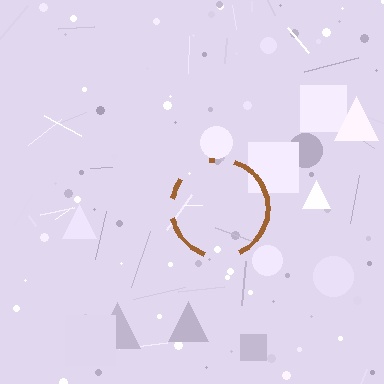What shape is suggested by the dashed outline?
The dashed outline suggests a circle.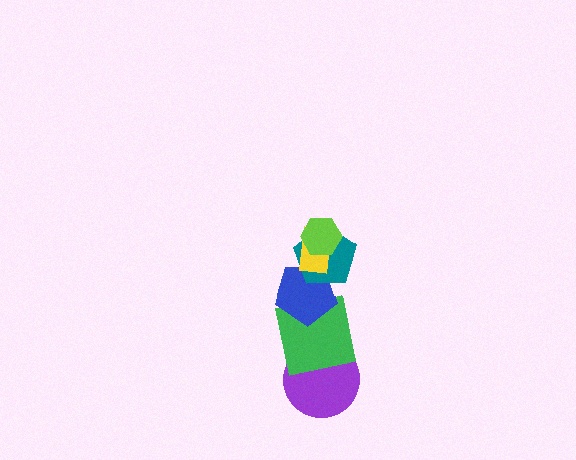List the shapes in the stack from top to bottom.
From top to bottom: the lime hexagon, the yellow rectangle, the teal pentagon, the blue pentagon, the green square, the purple circle.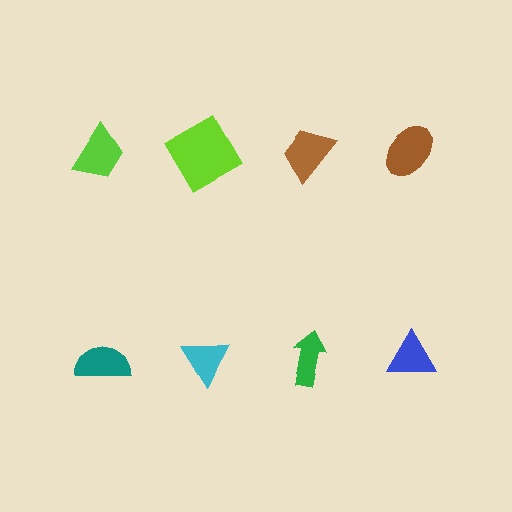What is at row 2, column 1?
A teal semicircle.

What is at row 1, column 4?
A brown ellipse.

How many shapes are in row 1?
4 shapes.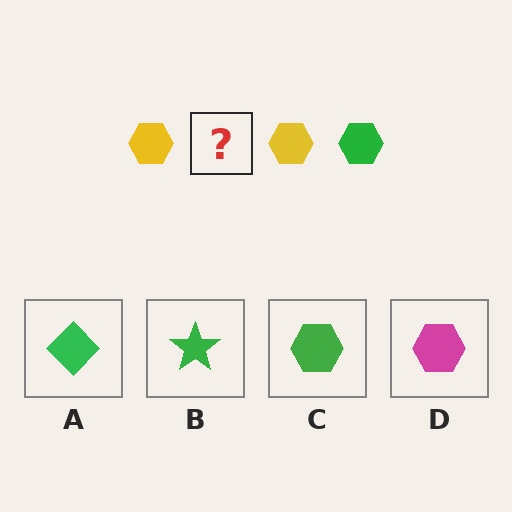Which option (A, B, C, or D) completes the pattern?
C.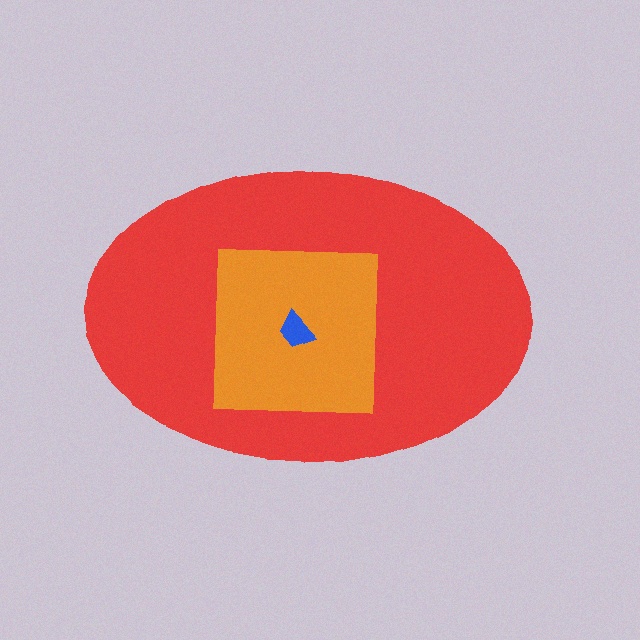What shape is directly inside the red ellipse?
The orange square.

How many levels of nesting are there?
3.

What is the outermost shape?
The red ellipse.